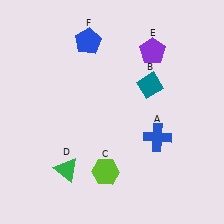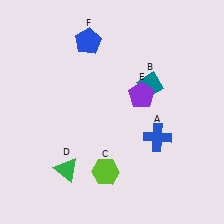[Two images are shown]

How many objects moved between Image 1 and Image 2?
1 object moved between the two images.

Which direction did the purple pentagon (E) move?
The purple pentagon (E) moved down.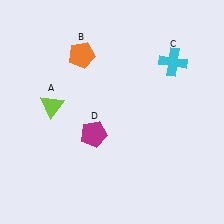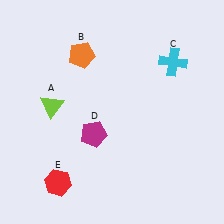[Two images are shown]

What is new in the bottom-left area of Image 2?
A red hexagon (E) was added in the bottom-left area of Image 2.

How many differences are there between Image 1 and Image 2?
There is 1 difference between the two images.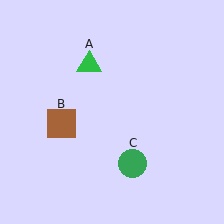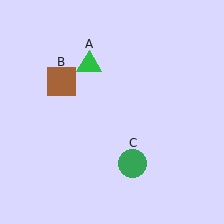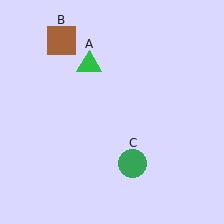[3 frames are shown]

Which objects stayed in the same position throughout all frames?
Green triangle (object A) and green circle (object C) remained stationary.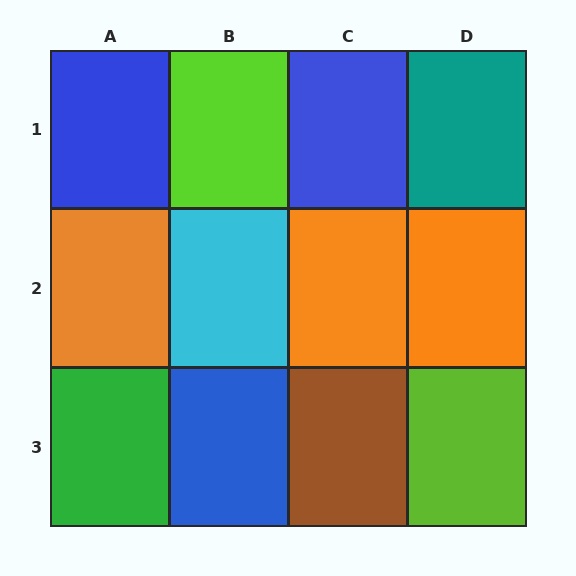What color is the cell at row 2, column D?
Orange.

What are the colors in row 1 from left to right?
Blue, lime, blue, teal.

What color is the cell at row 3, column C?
Brown.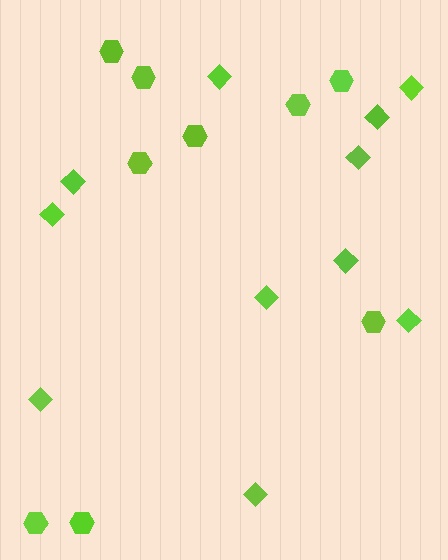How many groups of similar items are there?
There are 2 groups: one group of diamonds (11) and one group of hexagons (9).